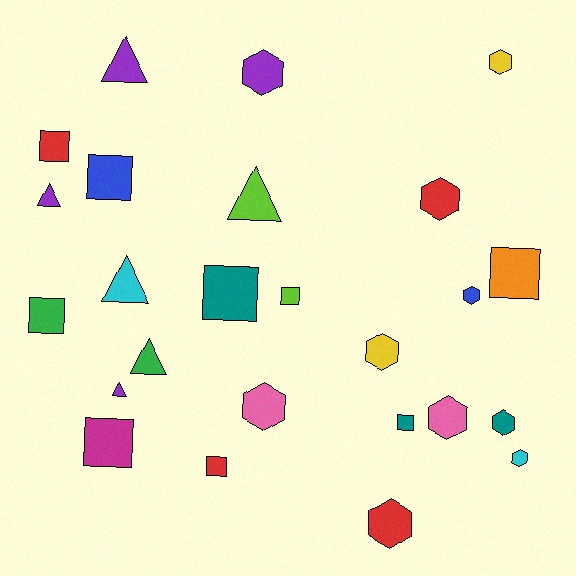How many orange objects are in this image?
There is 1 orange object.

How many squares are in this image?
There are 9 squares.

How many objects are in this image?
There are 25 objects.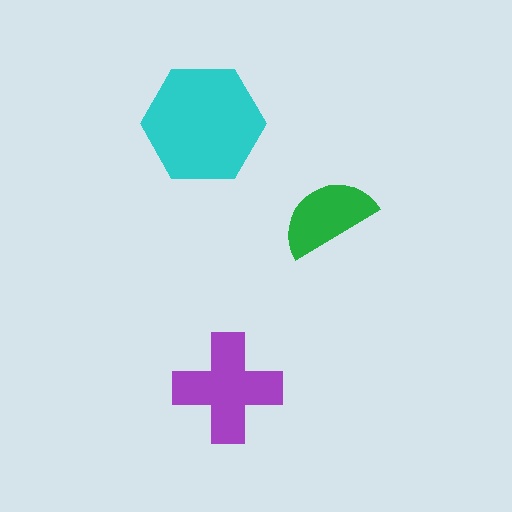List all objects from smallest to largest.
The green semicircle, the purple cross, the cyan hexagon.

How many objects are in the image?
There are 3 objects in the image.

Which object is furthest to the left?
The cyan hexagon is leftmost.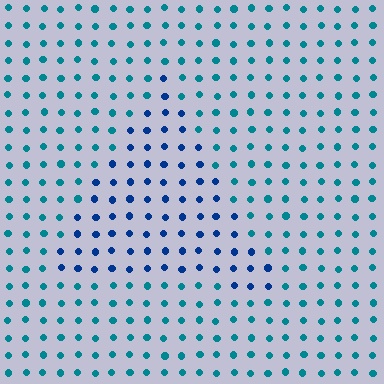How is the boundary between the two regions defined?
The boundary is defined purely by a slight shift in hue (about 34 degrees). Spacing, size, and orientation are identical on both sides.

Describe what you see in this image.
The image is filled with small teal elements in a uniform arrangement. A triangle-shaped region is visible where the elements are tinted to a slightly different hue, forming a subtle color boundary.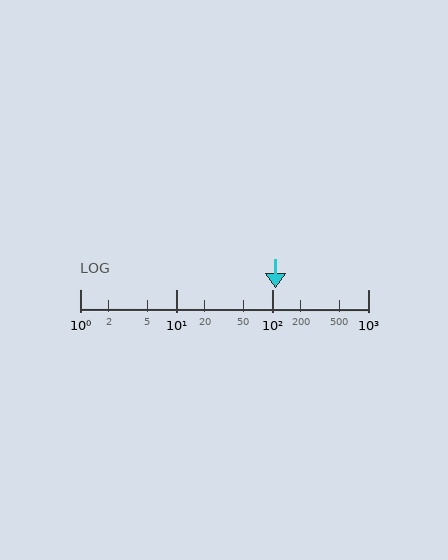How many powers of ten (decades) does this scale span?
The scale spans 3 decades, from 1 to 1000.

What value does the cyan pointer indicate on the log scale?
The pointer indicates approximately 110.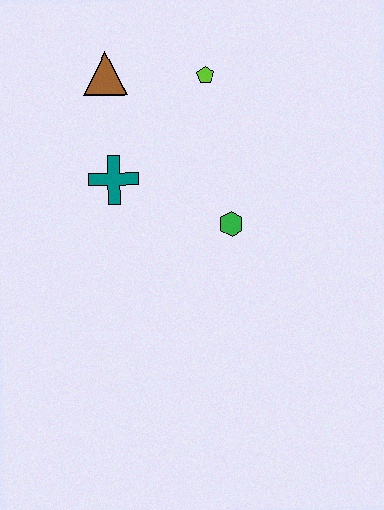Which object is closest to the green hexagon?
The teal cross is closest to the green hexagon.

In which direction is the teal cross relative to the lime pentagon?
The teal cross is below the lime pentagon.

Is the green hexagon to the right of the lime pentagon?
Yes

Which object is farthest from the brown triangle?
The green hexagon is farthest from the brown triangle.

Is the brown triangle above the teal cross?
Yes